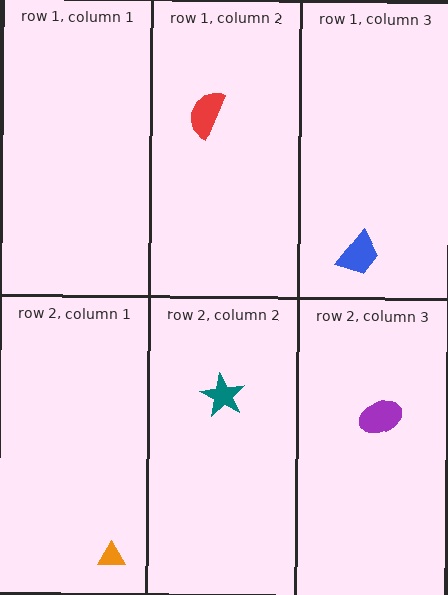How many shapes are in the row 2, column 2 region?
1.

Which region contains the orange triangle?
The row 2, column 1 region.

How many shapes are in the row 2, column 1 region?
1.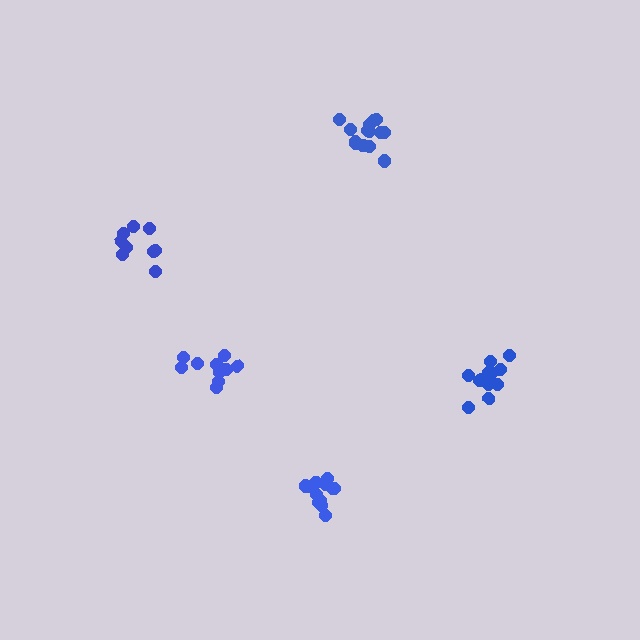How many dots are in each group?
Group 1: 13 dots, Group 2: 13 dots, Group 3: 11 dots, Group 4: 9 dots, Group 5: 14 dots (60 total).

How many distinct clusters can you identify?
There are 5 distinct clusters.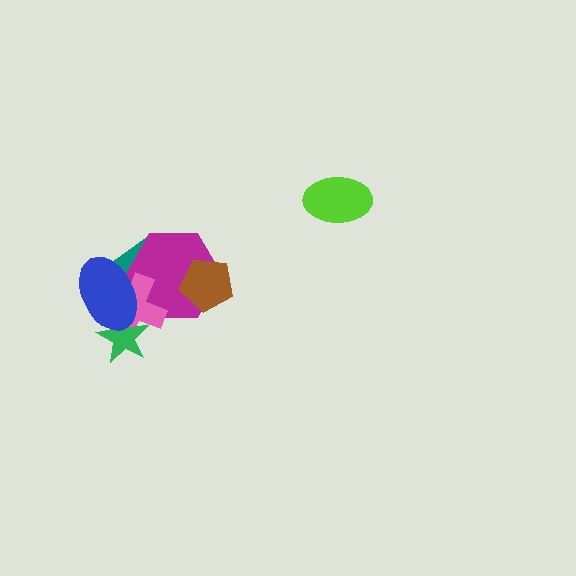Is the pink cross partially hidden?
Yes, it is partially covered by another shape.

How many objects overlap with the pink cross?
4 objects overlap with the pink cross.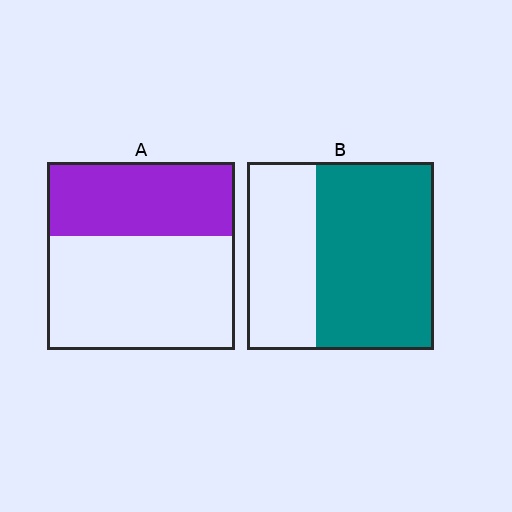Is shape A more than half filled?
No.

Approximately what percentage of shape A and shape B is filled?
A is approximately 40% and B is approximately 65%.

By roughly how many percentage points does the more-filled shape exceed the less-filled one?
By roughly 25 percentage points (B over A).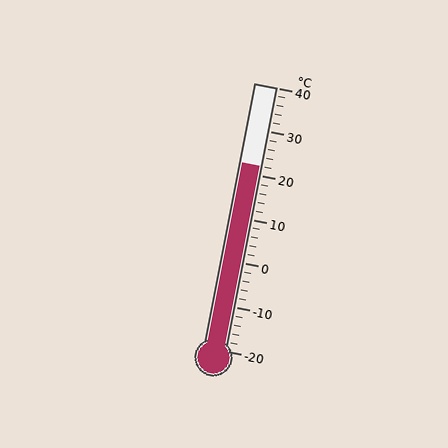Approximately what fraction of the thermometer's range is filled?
The thermometer is filled to approximately 70% of its range.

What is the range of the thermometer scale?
The thermometer scale ranges from -20°C to 40°C.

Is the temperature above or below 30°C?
The temperature is below 30°C.